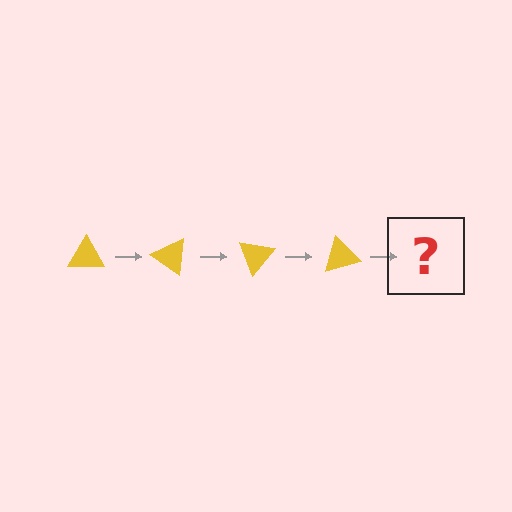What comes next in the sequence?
The next element should be a yellow triangle rotated 140 degrees.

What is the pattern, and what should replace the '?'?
The pattern is that the triangle rotates 35 degrees each step. The '?' should be a yellow triangle rotated 140 degrees.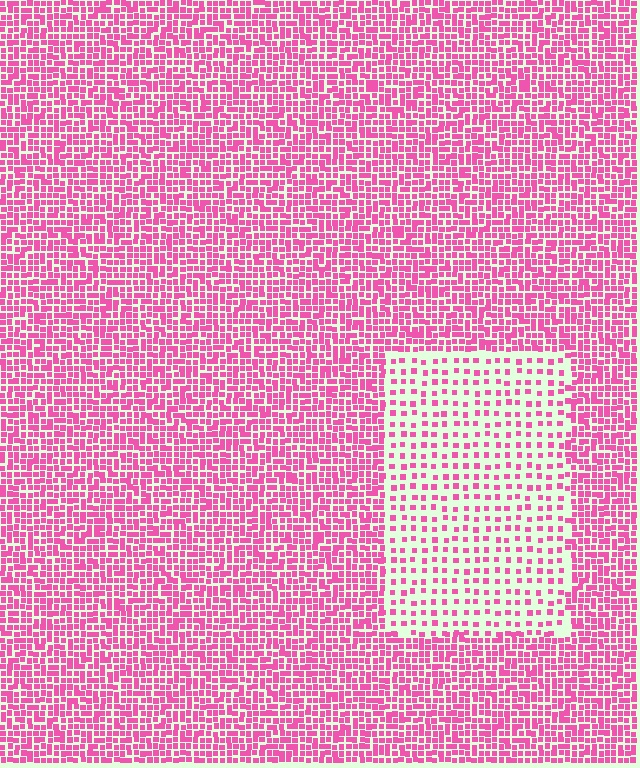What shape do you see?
I see a rectangle.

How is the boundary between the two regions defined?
The boundary is defined by a change in element density (approximately 2.5x ratio). All elements are the same color, size, and shape.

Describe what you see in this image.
The image contains small pink elements arranged at two different densities. A rectangle-shaped region is visible where the elements are less densely packed than the surrounding area.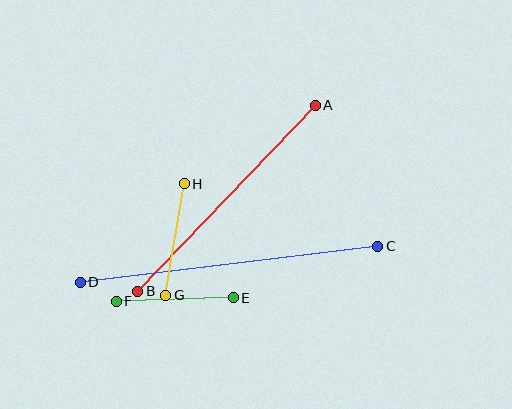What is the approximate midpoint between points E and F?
The midpoint is at approximately (175, 300) pixels.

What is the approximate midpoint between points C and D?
The midpoint is at approximately (229, 264) pixels.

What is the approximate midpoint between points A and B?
The midpoint is at approximately (226, 198) pixels.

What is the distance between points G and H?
The distance is approximately 113 pixels.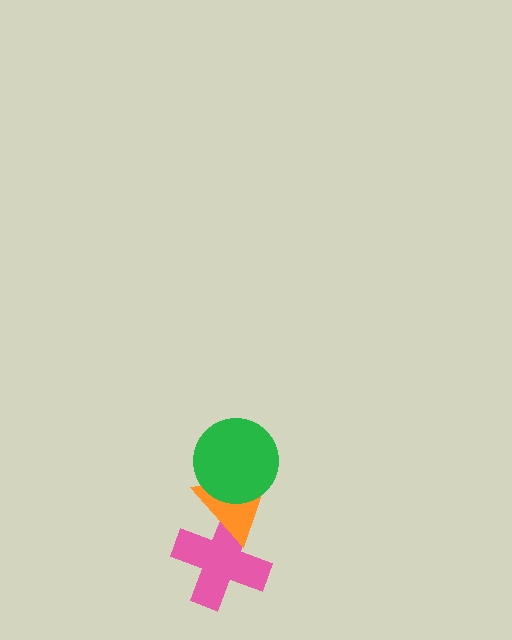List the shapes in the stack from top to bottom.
From top to bottom: the green circle, the orange triangle, the pink cross.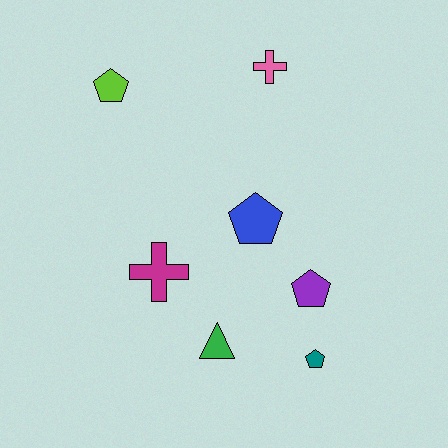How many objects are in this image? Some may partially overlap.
There are 7 objects.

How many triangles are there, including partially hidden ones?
There is 1 triangle.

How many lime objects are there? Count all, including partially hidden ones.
There is 1 lime object.